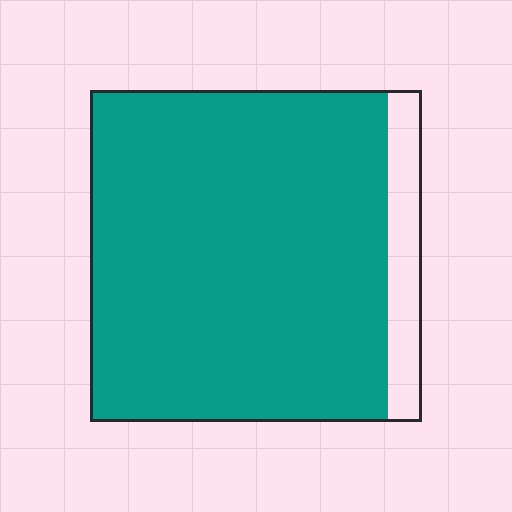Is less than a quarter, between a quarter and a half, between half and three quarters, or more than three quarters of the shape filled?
More than three quarters.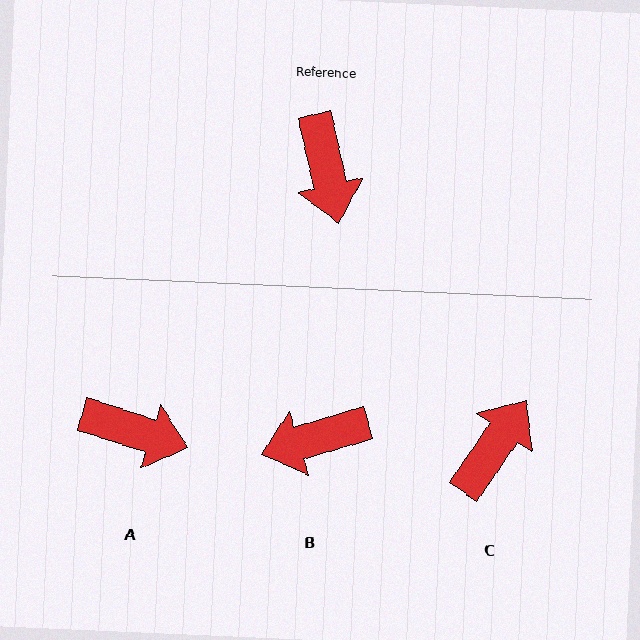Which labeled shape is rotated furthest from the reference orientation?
C, about 133 degrees away.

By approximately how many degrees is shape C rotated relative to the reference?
Approximately 133 degrees counter-clockwise.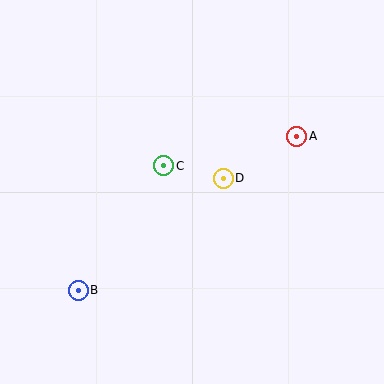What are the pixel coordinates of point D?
Point D is at (223, 178).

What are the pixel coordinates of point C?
Point C is at (164, 166).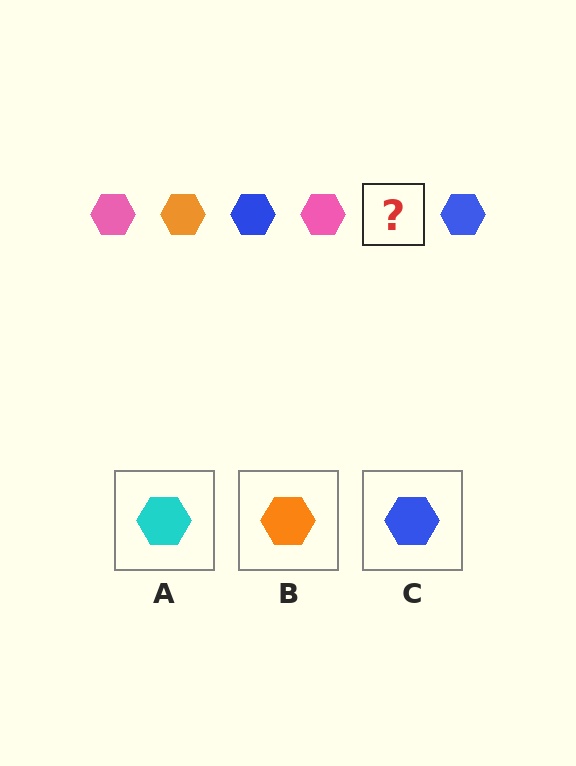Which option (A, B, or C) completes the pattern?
B.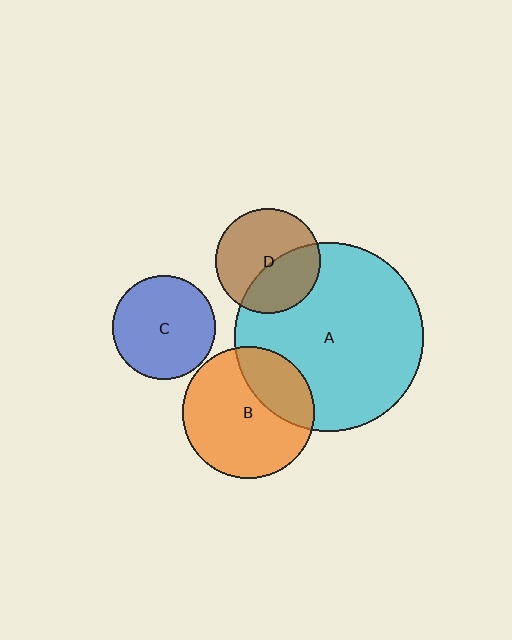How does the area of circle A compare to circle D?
Approximately 3.2 times.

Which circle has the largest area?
Circle A (cyan).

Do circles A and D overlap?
Yes.